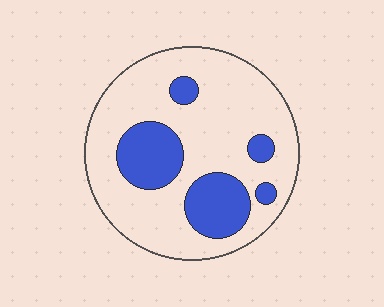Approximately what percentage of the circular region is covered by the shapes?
Approximately 25%.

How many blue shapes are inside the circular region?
5.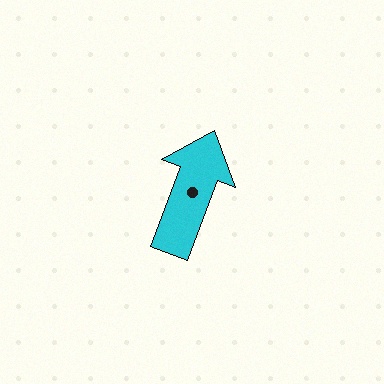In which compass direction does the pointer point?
North.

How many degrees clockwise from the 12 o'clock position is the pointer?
Approximately 20 degrees.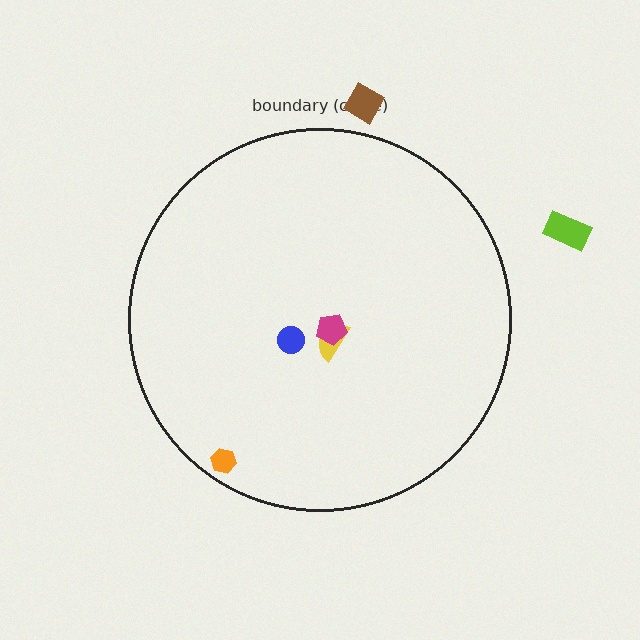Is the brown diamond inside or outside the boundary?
Outside.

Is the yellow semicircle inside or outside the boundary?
Inside.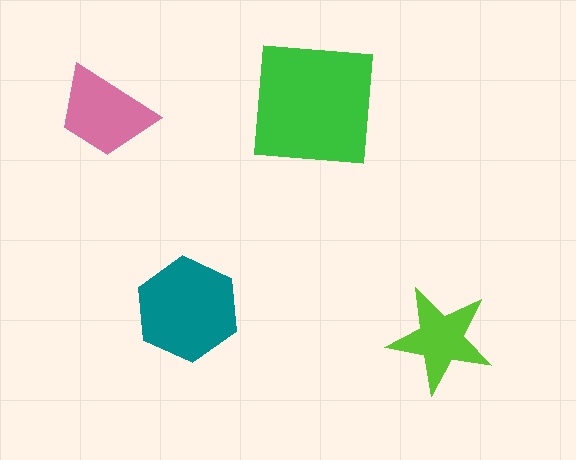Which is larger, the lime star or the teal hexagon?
The teal hexagon.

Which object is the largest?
The green square.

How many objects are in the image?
There are 4 objects in the image.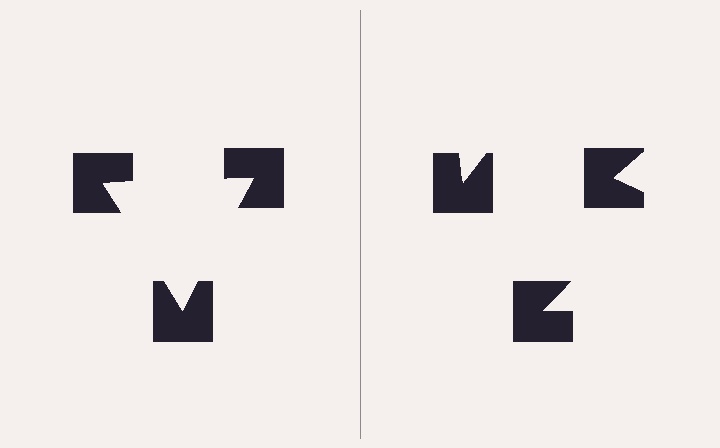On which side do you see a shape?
An illusory triangle appears on the left side. On the right side the wedge cuts are rotated, so no coherent shape forms.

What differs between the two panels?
The notched squares are positioned identically on both sides; only the wedge orientations differ. On the left they align to a triangle; on the right they are misaligned.